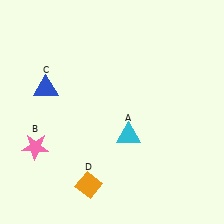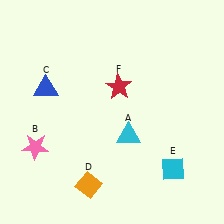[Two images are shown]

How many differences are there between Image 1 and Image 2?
There are 2 differences between the two images.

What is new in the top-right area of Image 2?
A red star (F) was added in the top-right area of Image 2.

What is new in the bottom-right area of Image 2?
A cyan diamond (E) was added in the bottom-right area of Image 2.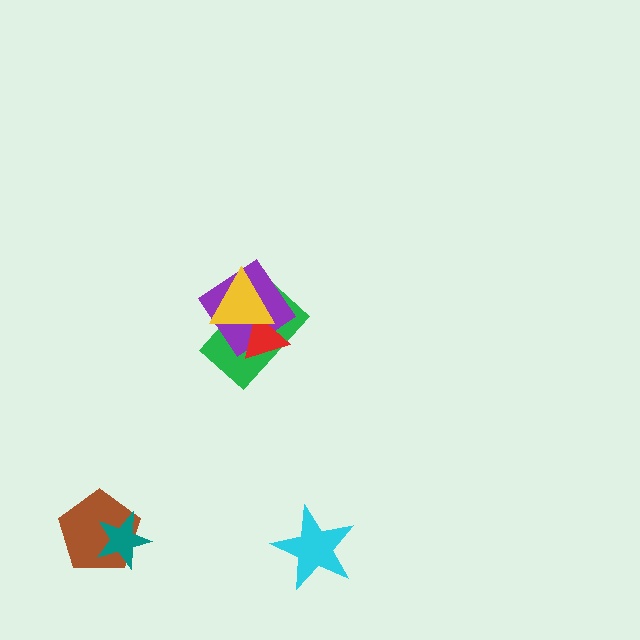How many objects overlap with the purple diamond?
3 objects overlap with the purple diamond.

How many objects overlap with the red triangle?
3 objects overlap with the red triangle.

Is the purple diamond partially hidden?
Yes, it is partially covered by another shape.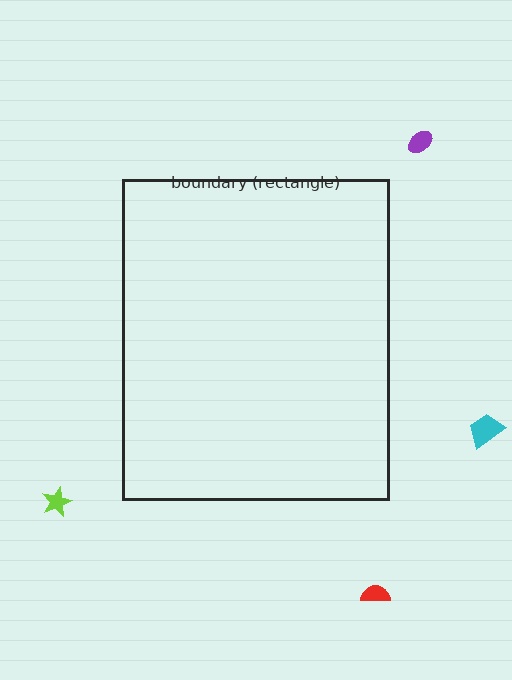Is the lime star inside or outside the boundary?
Outside.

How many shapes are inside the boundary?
0 inside, 4 outside.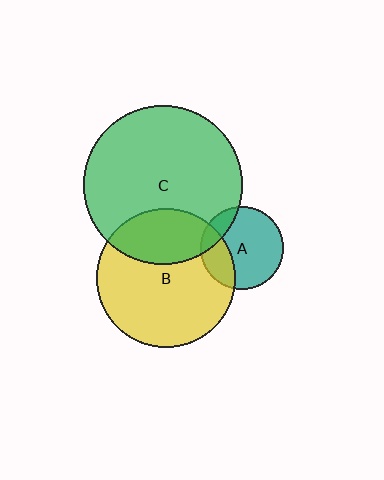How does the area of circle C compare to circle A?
Approximately 3.7 times.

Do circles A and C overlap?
Yes.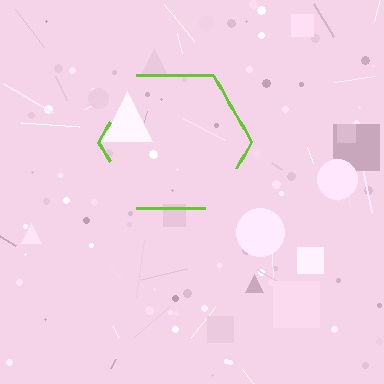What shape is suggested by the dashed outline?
The dashed outline suggests a hexagon.